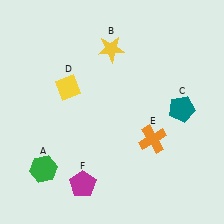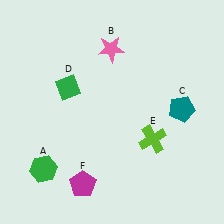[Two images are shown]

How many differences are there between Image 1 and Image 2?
There are 3 differences between the two images.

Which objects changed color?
B changed from yellow to pink. D changed from yellow to green. E changed from orange to lime.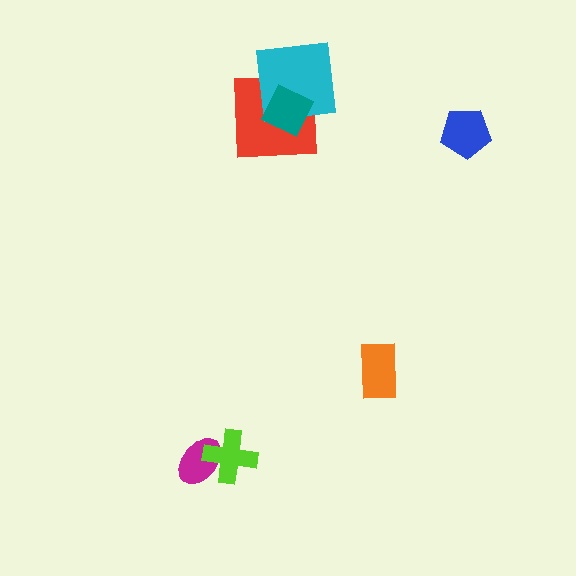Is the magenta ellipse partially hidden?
Yes, it is partially covered by another shape.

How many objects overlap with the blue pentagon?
0 objects overlap with the blue pentagon.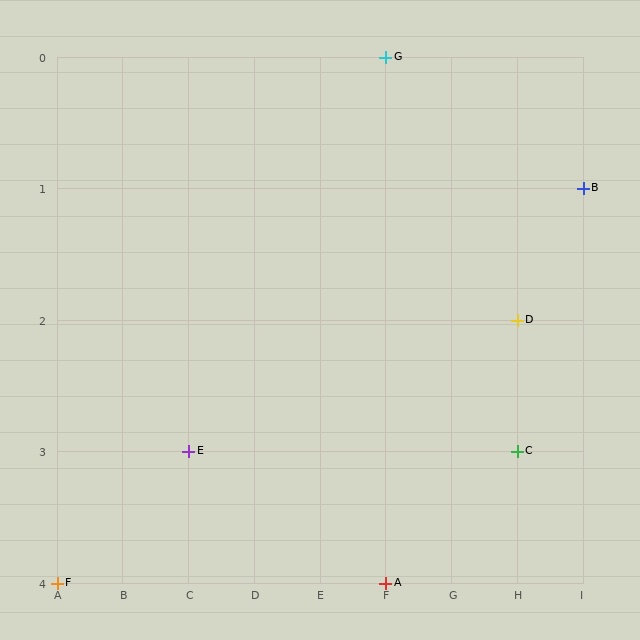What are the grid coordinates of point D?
Point D is at grid coordinates (H, 2).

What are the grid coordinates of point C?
Point C is at grid coordinates (H, 3).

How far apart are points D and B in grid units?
Points D and B are 1 column and 1 row apart (about 1.4 grid units diagonally).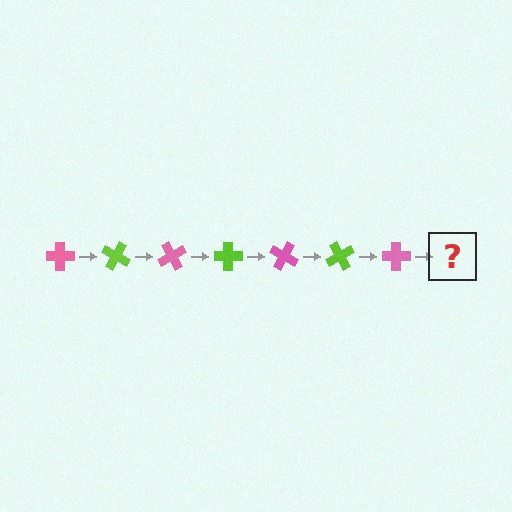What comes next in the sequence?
The next element should be a lime cross, rotated 210 degrees from the start.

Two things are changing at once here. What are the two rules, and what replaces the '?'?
The two rules are that it rotates 30 degrees each step and the color cycles through pink and lime. The '?' should be a lime cross, rotated 210 degrees from the start.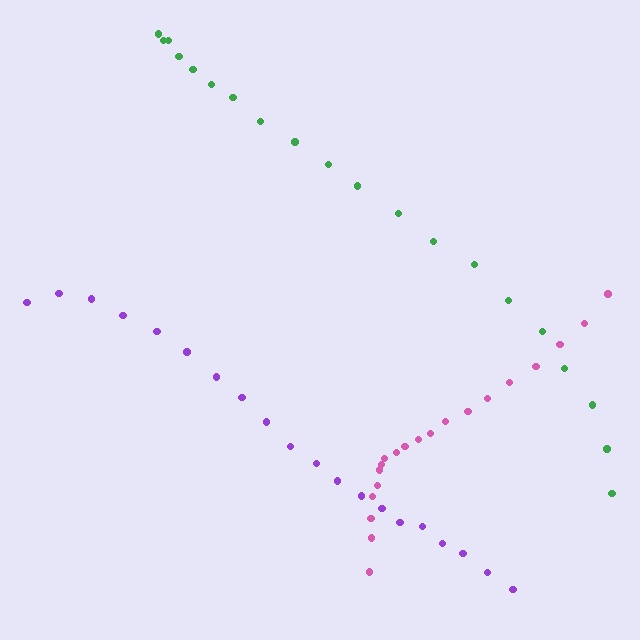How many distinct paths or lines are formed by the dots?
There are 3 distinct paths.